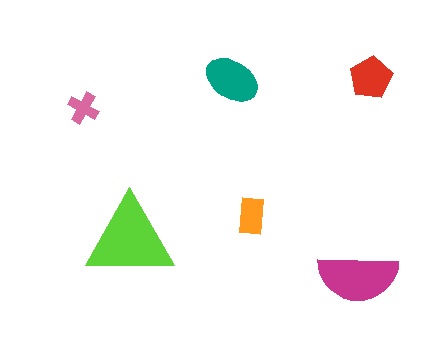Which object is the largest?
The lime triangle.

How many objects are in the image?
There are 6 objects in the image.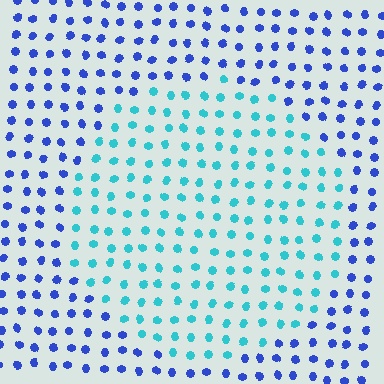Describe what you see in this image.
The image is filled with small blue elements in a uniform arrangement. A circle-shaped region is visible where the elements are tinted to a slightly different hue, forming a subtle color boundary.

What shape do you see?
I see a circle.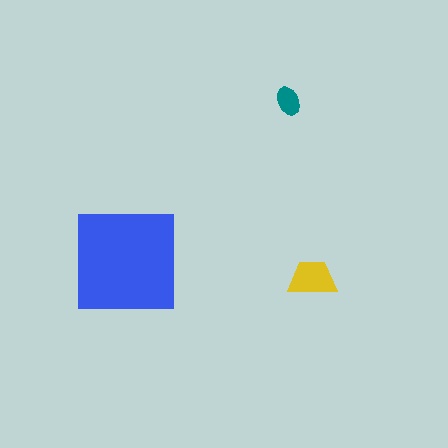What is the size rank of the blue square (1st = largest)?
1st.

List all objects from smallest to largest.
The teal ellipse, the yellow trapezoid, the blue square.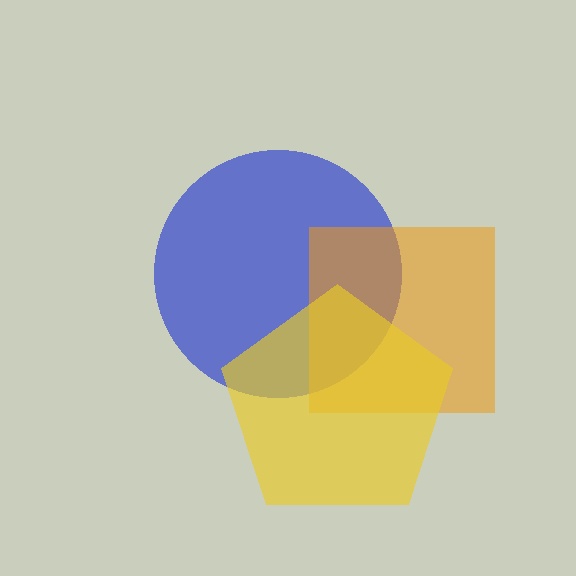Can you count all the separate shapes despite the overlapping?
Yes, there are 3 separate shapes.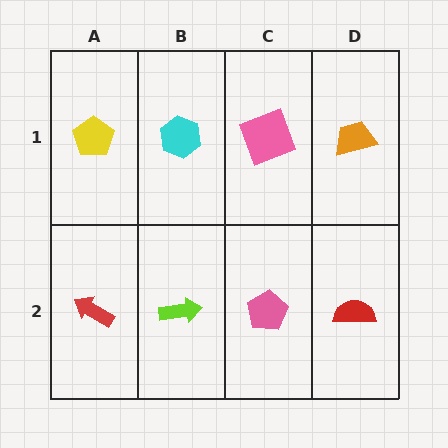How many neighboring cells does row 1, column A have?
2.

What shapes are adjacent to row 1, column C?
A pink pentagon (row 2, column C), a cyan hexagon (row 1, column B), an orange trapezoid (row 1, column D).